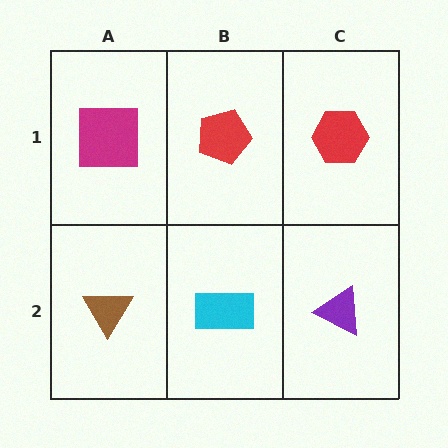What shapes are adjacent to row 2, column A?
A magenta square (row 1, column A), a cyan rectangle (row 2, column B).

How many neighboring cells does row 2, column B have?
3.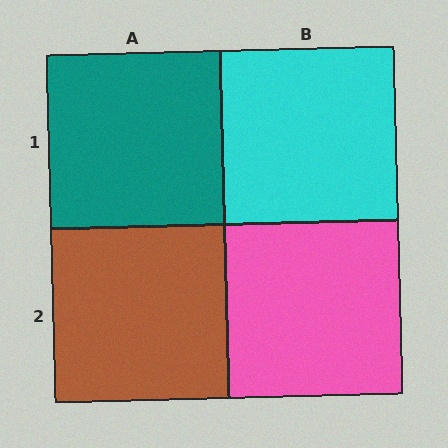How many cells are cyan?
1 cell is cyan.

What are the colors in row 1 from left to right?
Teal, cyan.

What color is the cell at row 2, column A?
Brown.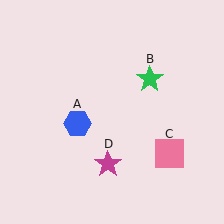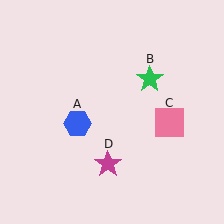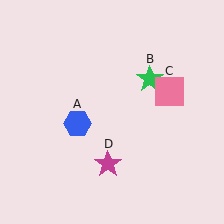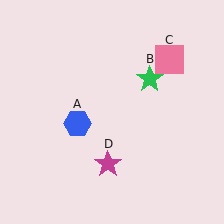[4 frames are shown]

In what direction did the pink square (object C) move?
The pink square (object C) moved up.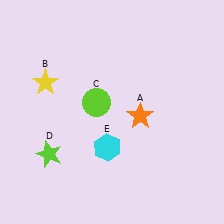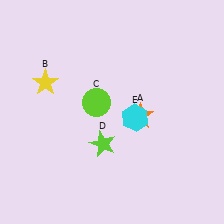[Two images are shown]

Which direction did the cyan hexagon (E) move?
The cyan hexagon (E) moved up.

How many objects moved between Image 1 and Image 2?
2 objects moved between the two images.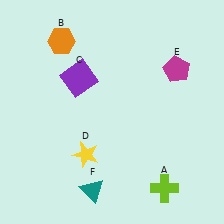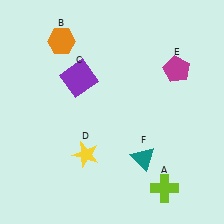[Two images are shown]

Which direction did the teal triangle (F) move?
The teal triangle (F) moved right.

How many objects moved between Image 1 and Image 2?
1 object moved between the two images.